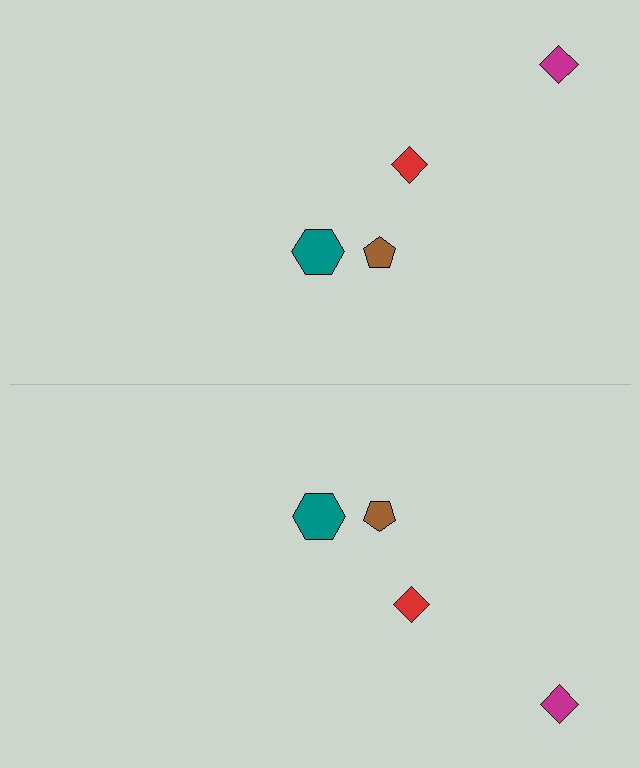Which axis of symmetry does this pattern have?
The pattern has a horizontal axis of symmetry running through the center of the image.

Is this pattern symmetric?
Yes, this pattern has bilateral (reflection) symmetry.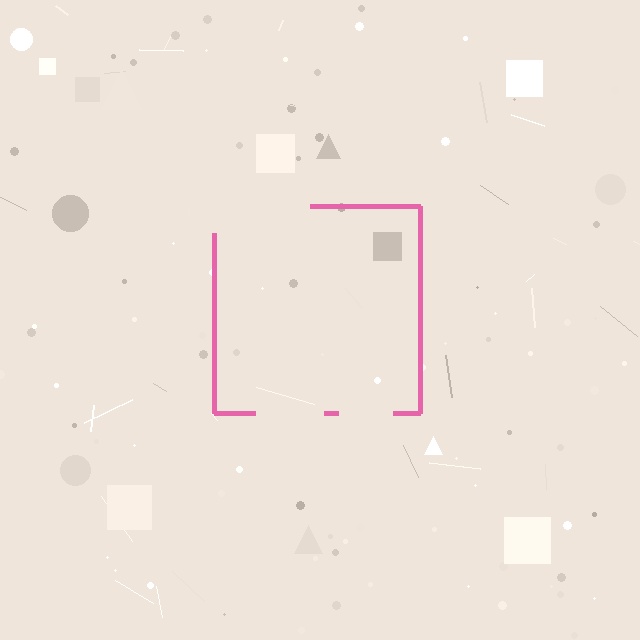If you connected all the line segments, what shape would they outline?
They would outline a square.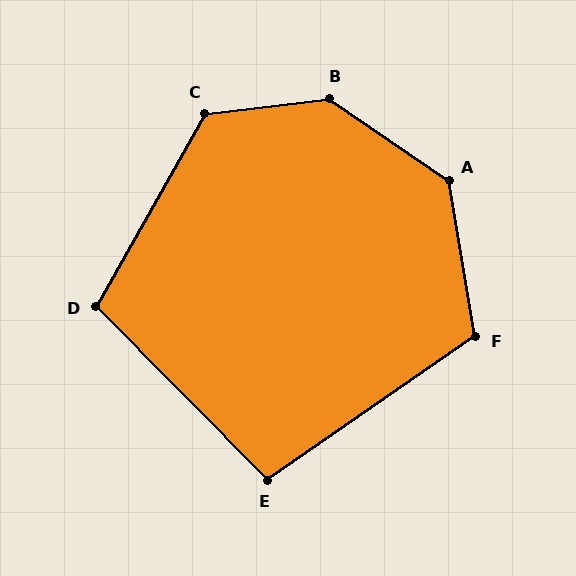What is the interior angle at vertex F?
Approximately 115 degrees (obtuse).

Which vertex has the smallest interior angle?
E, at approximately 100 degrees.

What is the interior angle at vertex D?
Approximately 106 degrees (obtuse).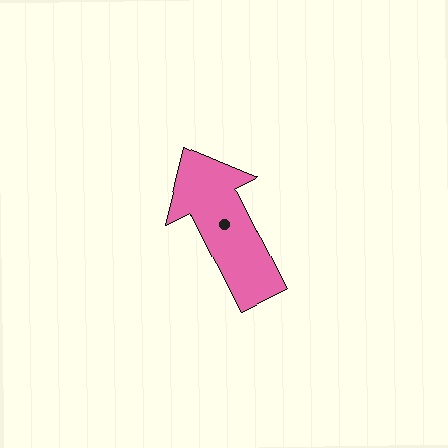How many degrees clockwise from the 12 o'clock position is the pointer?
Approximately 333 degrees.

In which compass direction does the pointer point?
Northwest.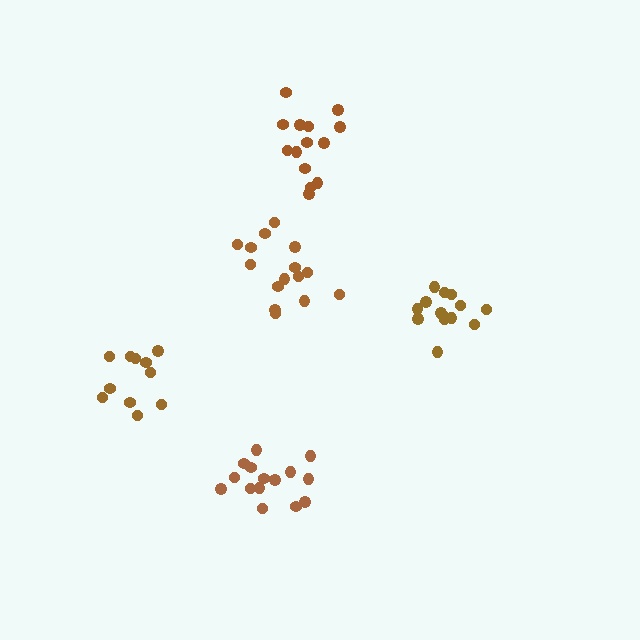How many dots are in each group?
Group 1: 15 dots, Group 2: 15 dots, Group 3: 11 dots, Group 4: 14 dots, Group 5: 14 dots (69 total).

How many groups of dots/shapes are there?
There are 5 groups.